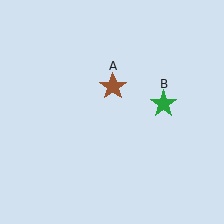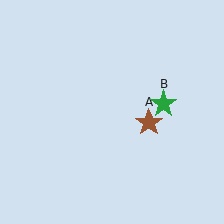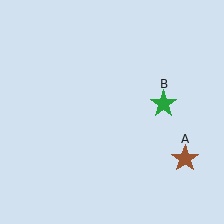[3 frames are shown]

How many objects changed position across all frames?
1 object changed position: brown star (object A).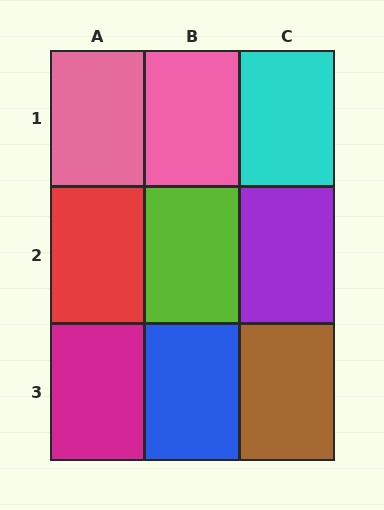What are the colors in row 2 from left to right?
Red, lime, purple.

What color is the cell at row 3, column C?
Brown.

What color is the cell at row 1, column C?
Cyan.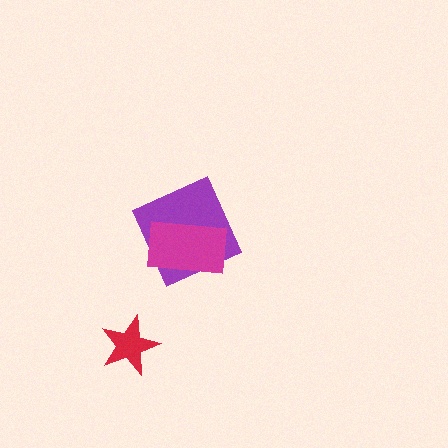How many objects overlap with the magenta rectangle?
1 object overlaps with the magenta rectangle.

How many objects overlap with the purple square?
1 object overlaps with the purple square.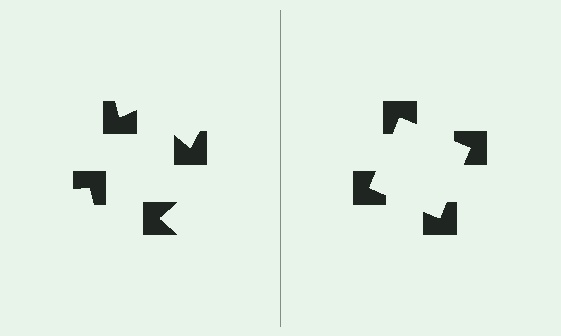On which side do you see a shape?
An illusory square appears on the right side. On the left side the wedge cuts are rotated, so no coherent shape forms.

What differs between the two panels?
The notched squares are positioned identically on both sides; only the wedge orientations differ. On the right they align to a square; on the left they are misaligned.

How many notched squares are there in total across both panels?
8 — 4 on each side.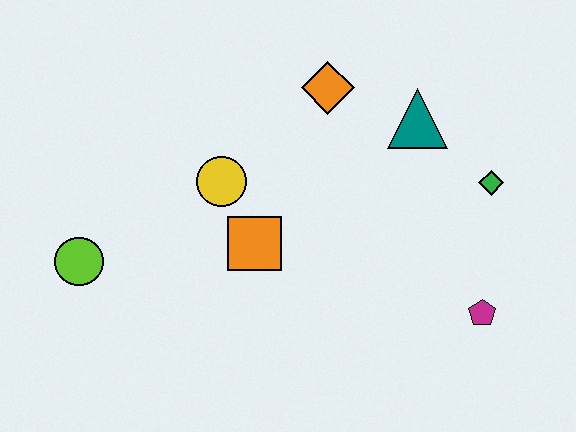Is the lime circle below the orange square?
Yes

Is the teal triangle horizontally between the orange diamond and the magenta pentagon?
Yes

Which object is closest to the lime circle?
The yellow circle is closest to the lime circle.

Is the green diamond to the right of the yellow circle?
Yes